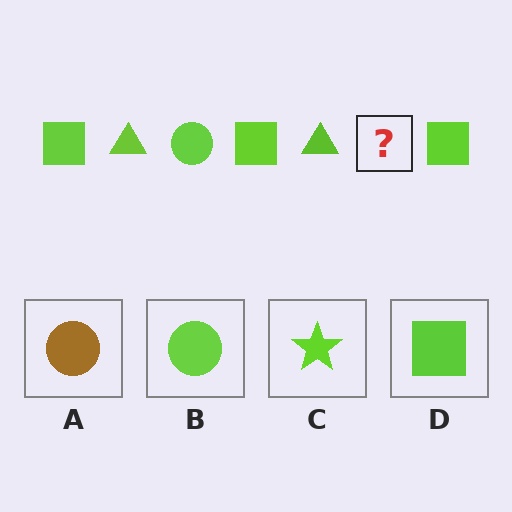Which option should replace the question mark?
Option B.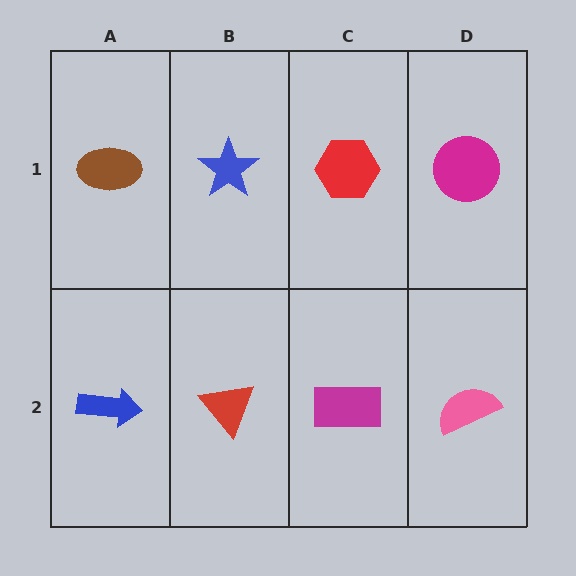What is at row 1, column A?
A brown ellipse.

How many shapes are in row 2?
4 shapes.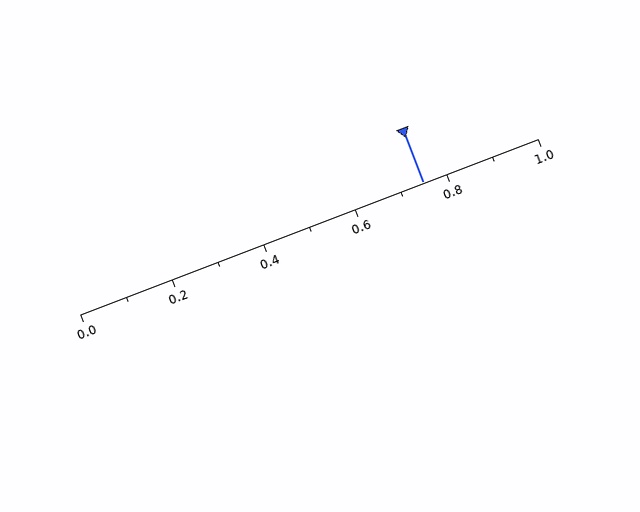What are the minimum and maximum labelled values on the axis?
The axis runs from 0.0 to 1.0.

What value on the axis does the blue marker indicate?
The marker indicates approximately 0.75.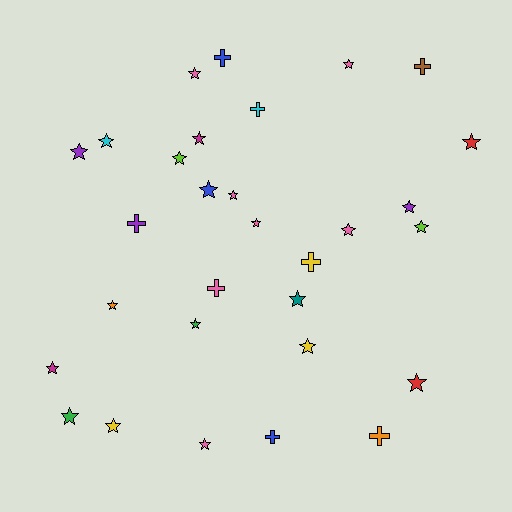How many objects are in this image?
There are 30 objects.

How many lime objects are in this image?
There are 2 lime objects.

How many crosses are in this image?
There are 8 crosses.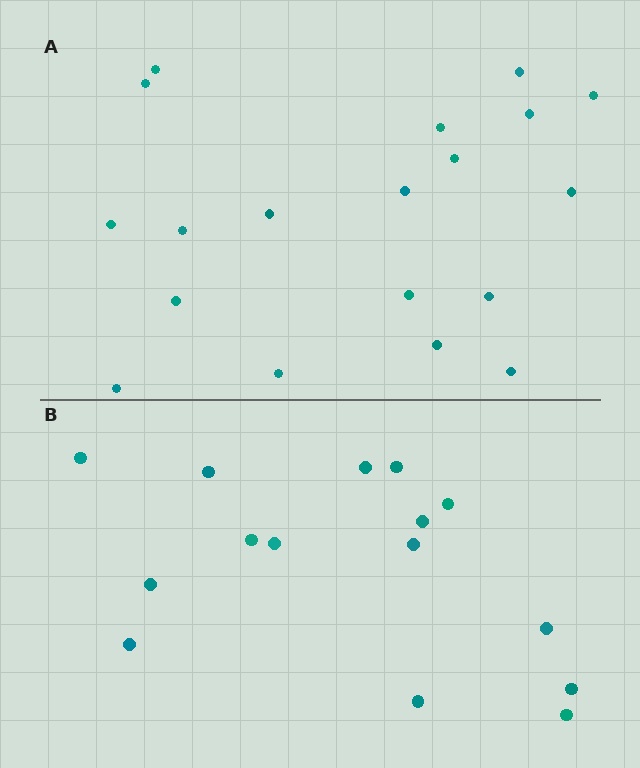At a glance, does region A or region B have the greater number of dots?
Region A (the top region) has more dots.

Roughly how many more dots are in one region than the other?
Region A has about 4 more dots than region B.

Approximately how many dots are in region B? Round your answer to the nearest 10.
About 20 dots. (The exact count is 15, which rounds to 20.)